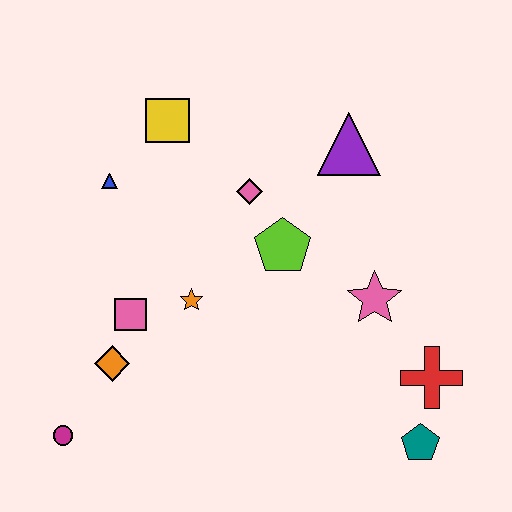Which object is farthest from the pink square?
The teal pentagon is farthest from the pink square.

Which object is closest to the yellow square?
The blue triangle is closest to the yellow square.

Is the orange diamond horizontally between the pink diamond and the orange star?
No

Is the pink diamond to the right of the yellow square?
Yes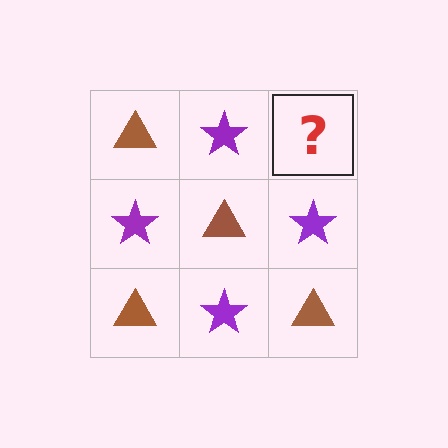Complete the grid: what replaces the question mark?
The question mark should be replaced with a brown triangle.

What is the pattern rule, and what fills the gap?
The rule is that it alternates brown triangle and purple star in a checkerboard pattern. The gap should be filled with a brown triangle.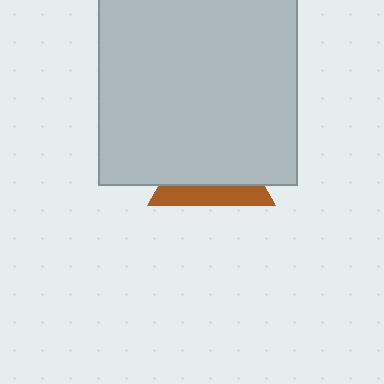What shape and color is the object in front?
The object in front is a light gray rectangle.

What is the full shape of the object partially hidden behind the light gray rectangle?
The partially hidden object is a brown triangle.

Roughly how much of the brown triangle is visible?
A small part of it is visible (roughly 33%).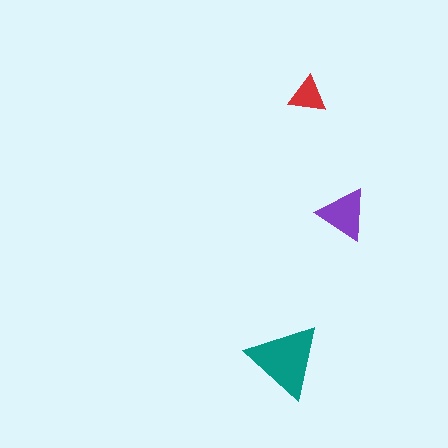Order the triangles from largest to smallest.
the teal one, the purple one, the red one.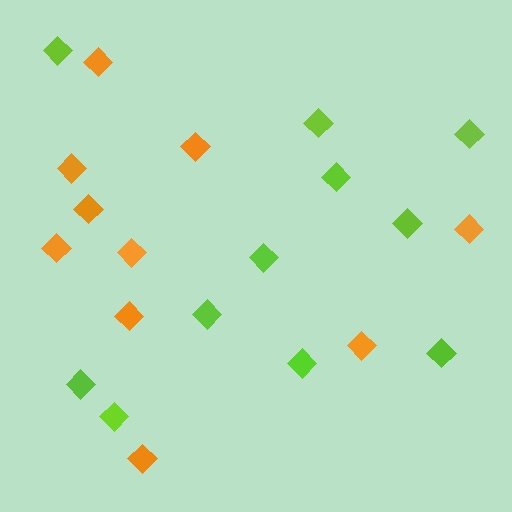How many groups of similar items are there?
There are 2 groups: one group of lime diamonds (11) and one group of orange diamonds (10).